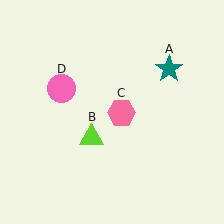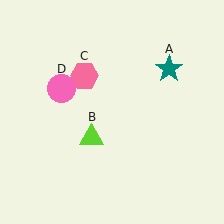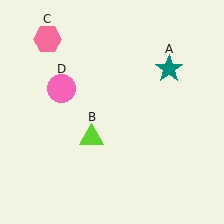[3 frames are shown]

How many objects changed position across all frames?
1 object changed position: pink hexagon (object C).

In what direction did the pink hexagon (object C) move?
The pink hexagon (object C) moved up and to the left.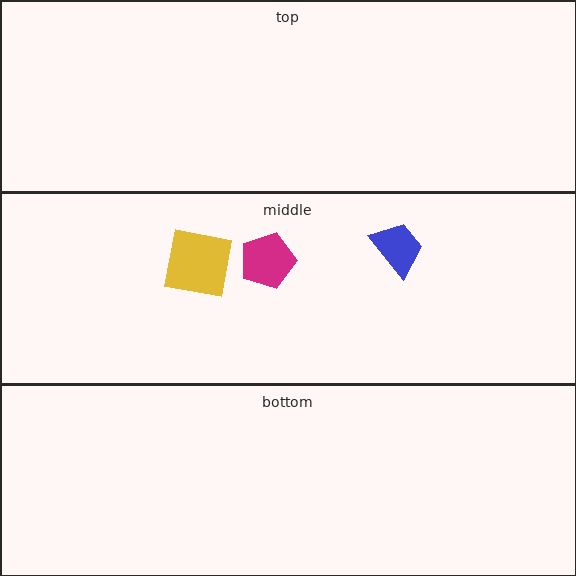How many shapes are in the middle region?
3.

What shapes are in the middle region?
The blue trapezoid, the yellow square, the magenta pentagon.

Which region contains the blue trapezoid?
The middle region.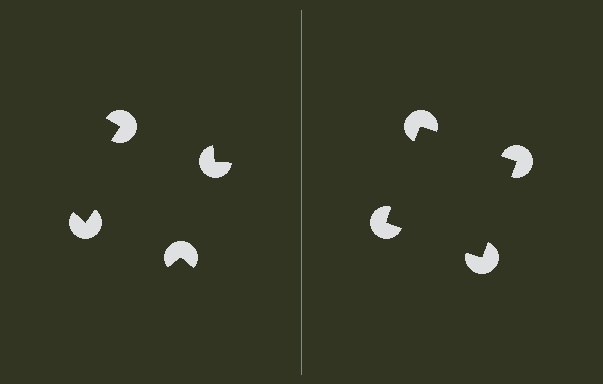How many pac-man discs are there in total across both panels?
8 — 4 on each side.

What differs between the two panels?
The pac-man discs are positioned identically on both sides; only the wedge orientations differ. On the right they align to a square; on the left they are misaligned.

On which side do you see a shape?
An illusory square appears on the right side. On the left side the wedge cuts are rotated, so no coherent shape forms.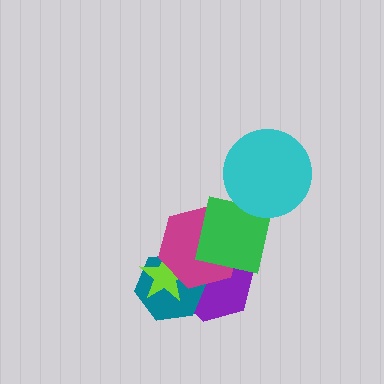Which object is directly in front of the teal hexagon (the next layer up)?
The lime star is directly in front of the teal hexagon.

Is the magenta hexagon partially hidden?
Yes, it is partially covered by another shape.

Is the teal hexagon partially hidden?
Yes, it is partially covered by another shape.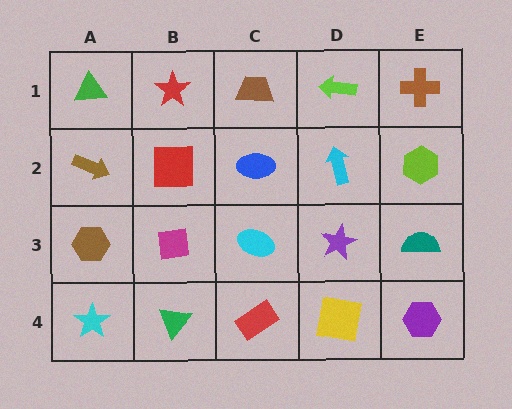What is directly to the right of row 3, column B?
A cyan ellipse.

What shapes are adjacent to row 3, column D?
A cyan arrow (row 2, column D), a yellow square (row 4, column D), a cyan ellipse (row 3, column C), a teal semicircle (row 3, column E).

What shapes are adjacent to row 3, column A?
A brown arrow (row 2, column A), a cyan star (row 4, column A), a magenta square (row 3, column B).